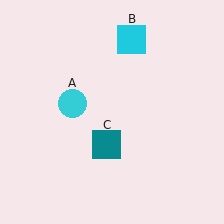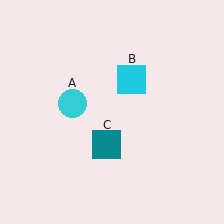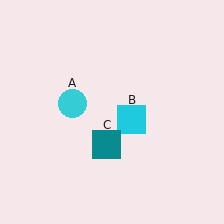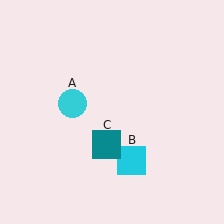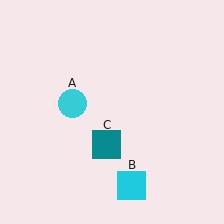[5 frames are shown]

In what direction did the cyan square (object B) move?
The cyan square (object B) moved down.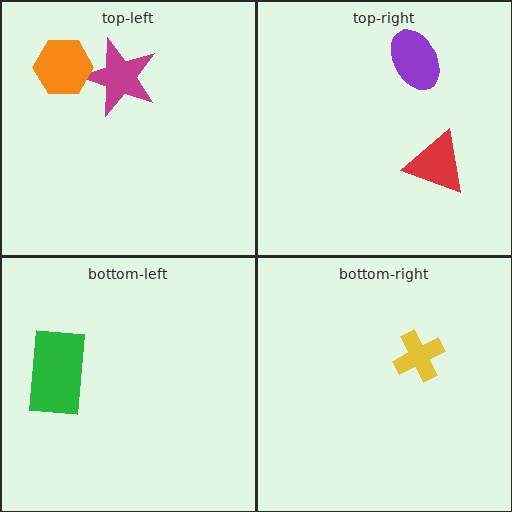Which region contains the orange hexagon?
The top-left region.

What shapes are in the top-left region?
The magenta star, the orange hexagon.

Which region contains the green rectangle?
The bottom-left region.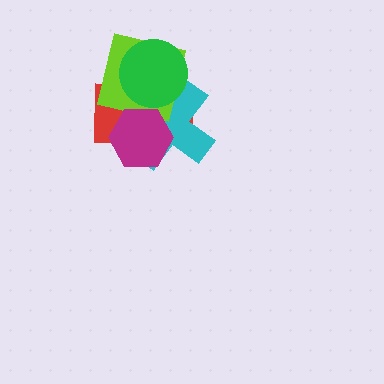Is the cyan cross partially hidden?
Yes, it is partially covered by another shape.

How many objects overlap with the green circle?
3 objects overlap with the green circle.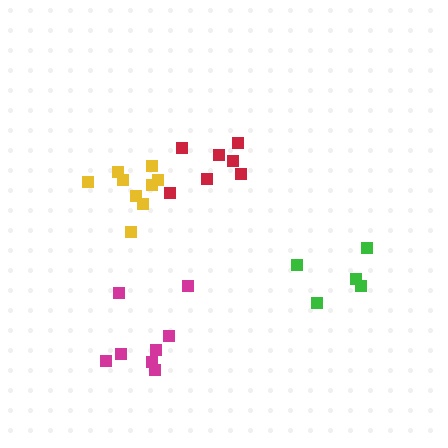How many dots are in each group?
Group 1: 7 dots, Group 2: 8 dots, Group 3: 9 dots, Group 4: 5 dots (29 total).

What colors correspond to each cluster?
The clusters are colored: red, magenta, yellow, green.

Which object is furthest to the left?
The yellow cluster is leftmost.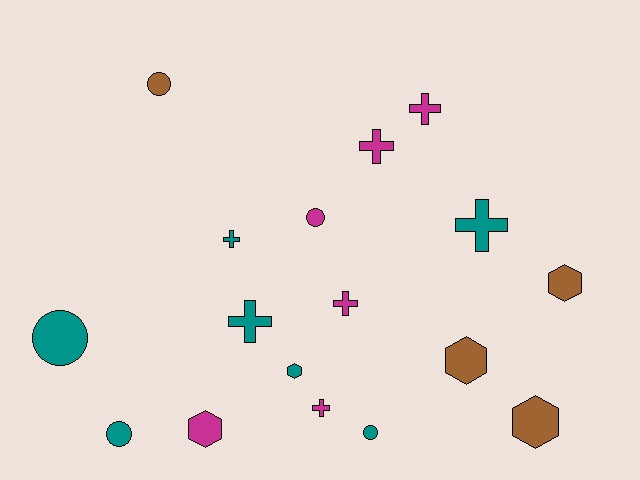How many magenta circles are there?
There is 1 magenta circle.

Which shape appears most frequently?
Cross, with 7 objects.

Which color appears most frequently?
Teal, with 7 objects.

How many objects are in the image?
There are 17 objects.